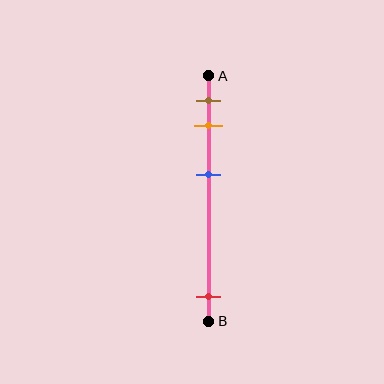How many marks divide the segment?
There are 4 marks dividing the segment.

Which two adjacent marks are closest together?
The brown and orange marks are the closest adjacent pair.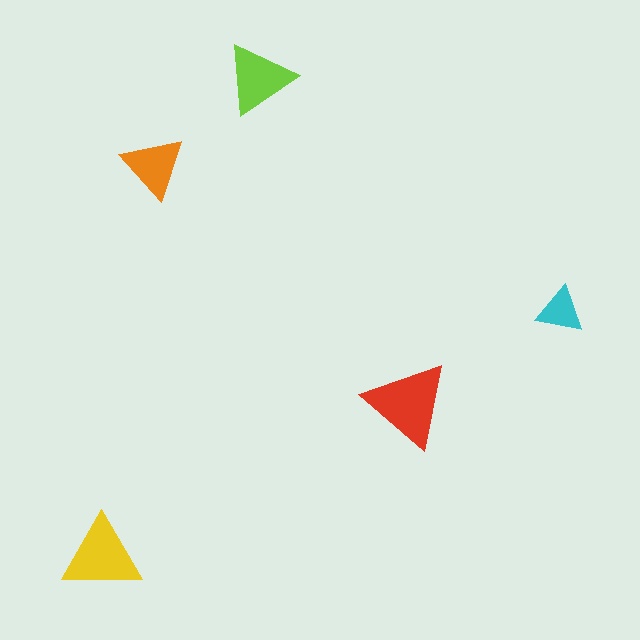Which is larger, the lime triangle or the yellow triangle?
The yellow one.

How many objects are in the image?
There are 5 objects in the image.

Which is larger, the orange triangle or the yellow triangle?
The yellow one.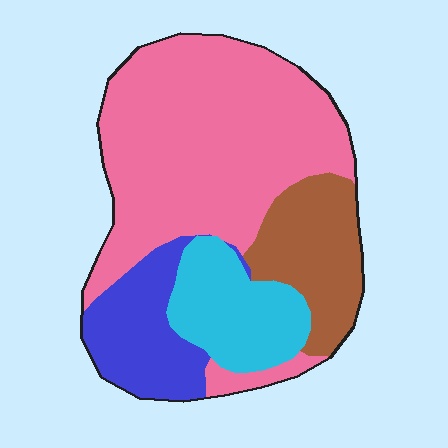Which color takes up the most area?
Pink, at roughly 55%.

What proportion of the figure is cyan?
Cyan takes up less than a sixth of the figure.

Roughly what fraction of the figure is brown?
Brown takes up about one sixth (1/6) of the figure.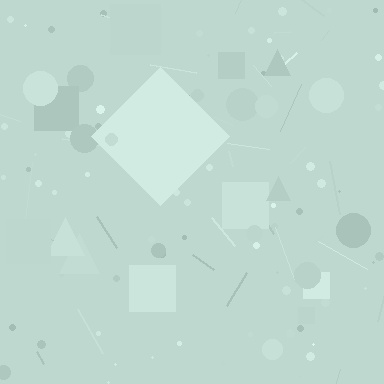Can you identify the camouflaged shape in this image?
The camouflaged shape is a diamond.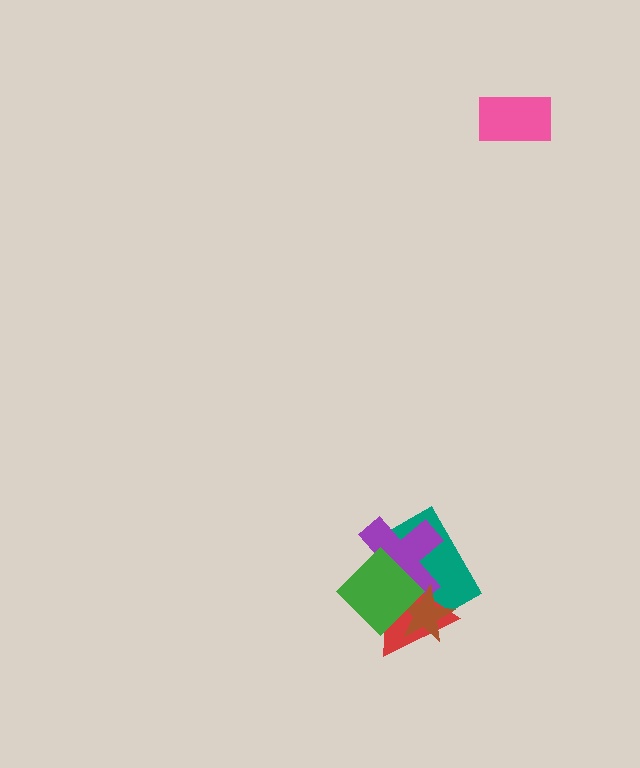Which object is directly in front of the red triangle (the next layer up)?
The brown star is directly in front of the red triangle.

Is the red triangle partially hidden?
Yes, it is partially covered by another shape.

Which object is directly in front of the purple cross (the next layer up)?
The red triangle is directly in front of the purple cross.